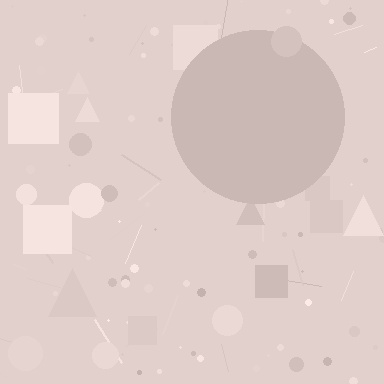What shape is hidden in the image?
A circle is hidden in the image.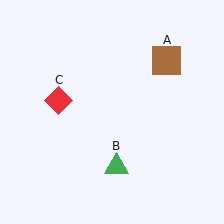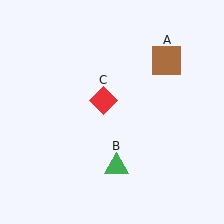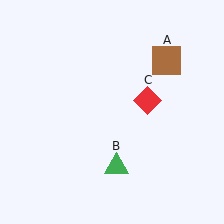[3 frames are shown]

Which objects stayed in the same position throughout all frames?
Brown square (object A) and green triangle (object B) remained stationary.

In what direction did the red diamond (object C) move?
The red diamond (object C) moved right.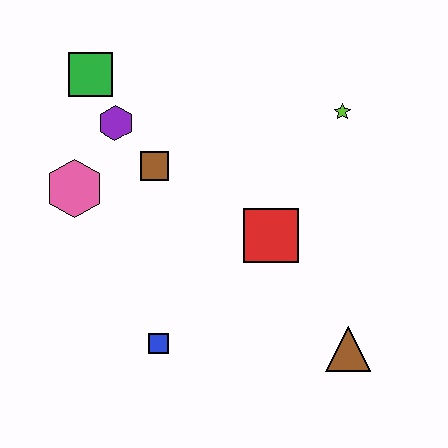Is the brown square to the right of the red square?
No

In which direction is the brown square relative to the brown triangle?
The brown square is to the left of the brown triangle.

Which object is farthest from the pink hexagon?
The brown triangle is farthest from the pink hexagon.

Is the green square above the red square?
Yes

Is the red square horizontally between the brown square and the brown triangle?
Yes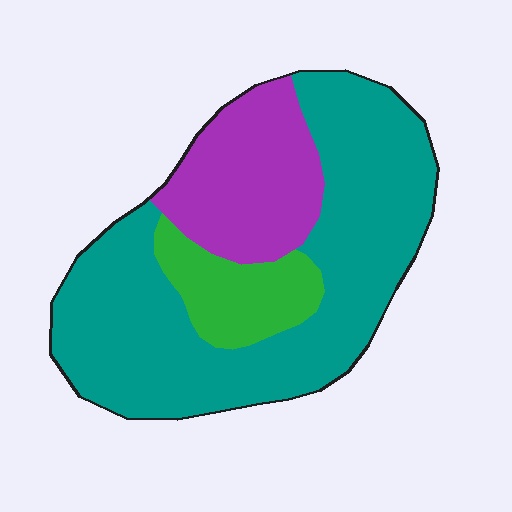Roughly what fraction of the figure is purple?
Purple takes up about one quarter (1/4) of the figure.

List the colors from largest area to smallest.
From largest to smallest: teal, purple, green.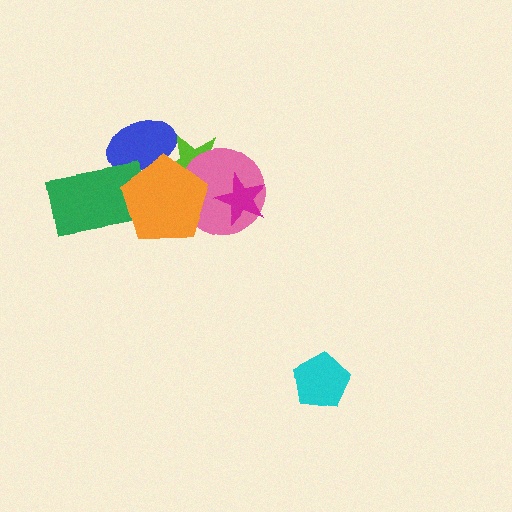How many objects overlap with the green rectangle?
2 objects overlap with the green rectangle.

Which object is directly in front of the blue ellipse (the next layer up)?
The green rectangle is directly in front of the blue ellipse.